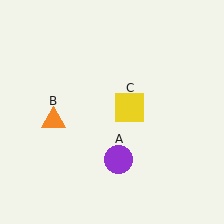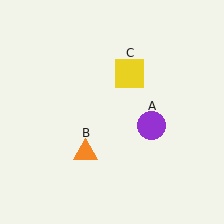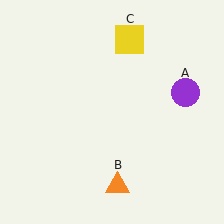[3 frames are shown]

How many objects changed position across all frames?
3 objects changed position: purple circle (object A), orange triangle (object B), yellow square (object C).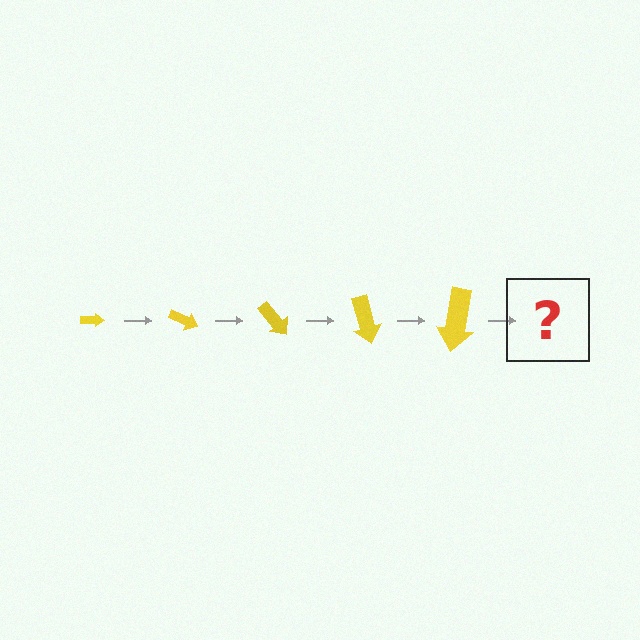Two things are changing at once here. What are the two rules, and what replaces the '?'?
The two rules are that the arrow grows larger each step and it rotates 25 degrees each step. The '?' should be an arrow, larger than the previous one and rotated 125 degrees from the start.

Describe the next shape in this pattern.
It should be an arrow, larger than the previous one and rotated 125 degrees from the start.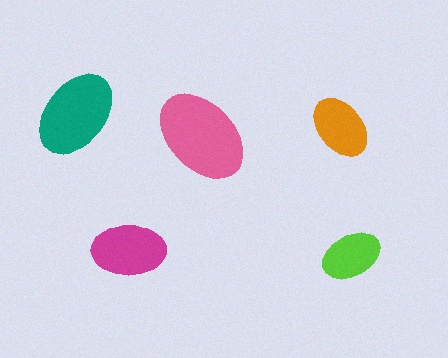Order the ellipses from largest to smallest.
the pink one, the teal one, the magenta one, the orange one, the lime one.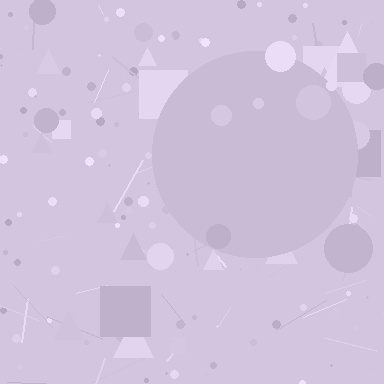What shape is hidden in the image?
A circle is hidden in the image.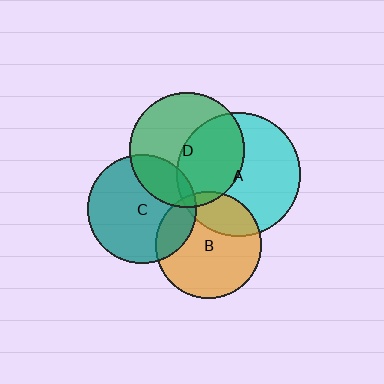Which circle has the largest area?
Circle A (cyan).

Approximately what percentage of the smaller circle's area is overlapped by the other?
Approximately 5%.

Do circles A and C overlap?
Yes.